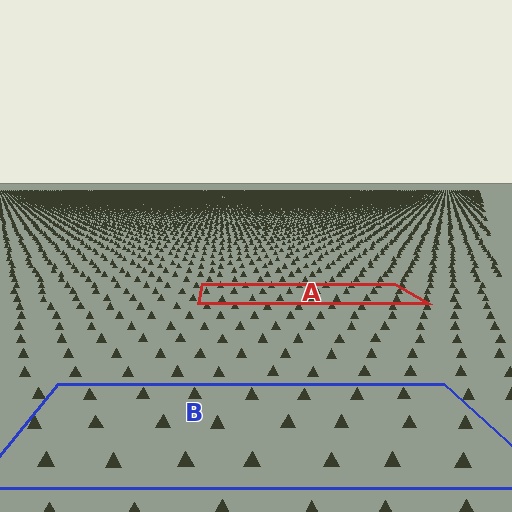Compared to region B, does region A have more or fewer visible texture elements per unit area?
Region A has more texture elements per unit area — they are packed more densely because it is farther away.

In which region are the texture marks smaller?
The texture marks are smaller in region A, because it is farther away.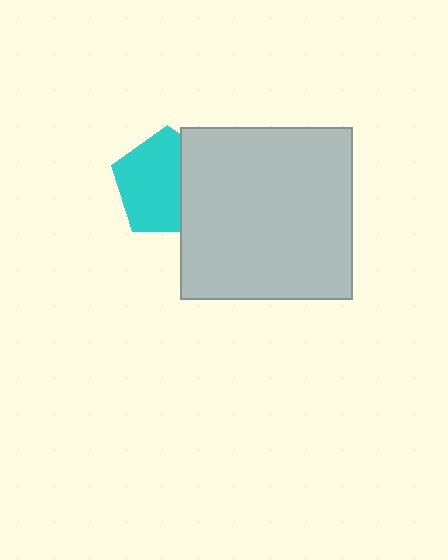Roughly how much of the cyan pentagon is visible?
Most of it is visible (roughly 65%).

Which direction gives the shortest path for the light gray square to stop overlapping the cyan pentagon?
Moving right gives the shortest separation.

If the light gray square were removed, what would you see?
You would see the complete cyan pentagon.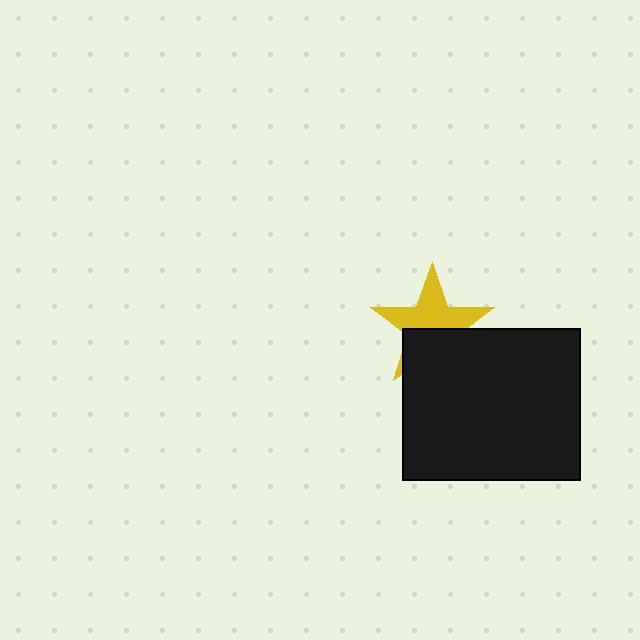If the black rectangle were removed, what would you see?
You would see the complete yellow star.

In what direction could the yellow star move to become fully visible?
The yellow star could move up. That would shift it out from behind the black rectangle entirely.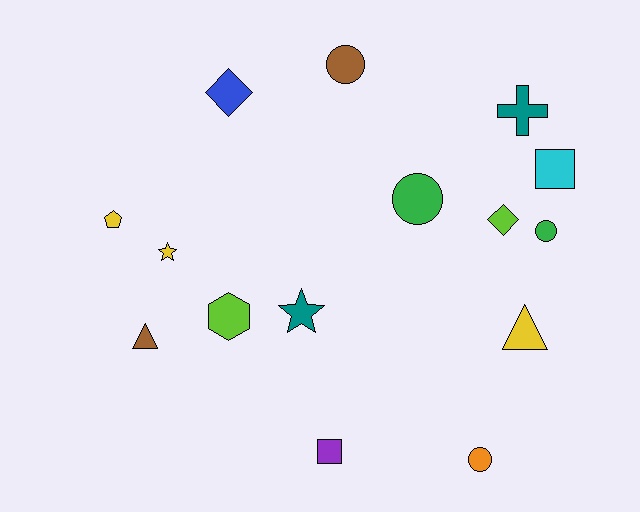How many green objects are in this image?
There are 2 green objects.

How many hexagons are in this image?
There is 1 hexagon.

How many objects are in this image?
There are 15 objects.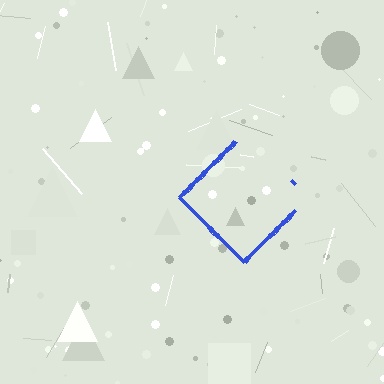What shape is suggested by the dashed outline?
The dashed outline suggests a diamond.